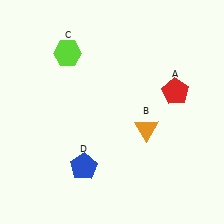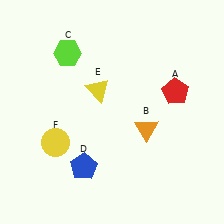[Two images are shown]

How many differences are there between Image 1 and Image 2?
There are 2 differences between the two images.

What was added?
A yellow triangle (E), a yellow circle (F) were added in Image 2.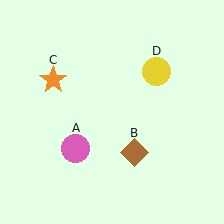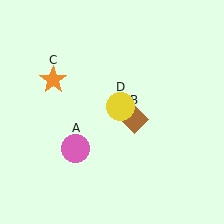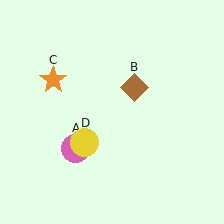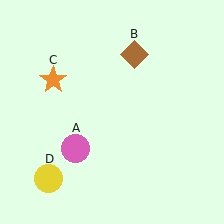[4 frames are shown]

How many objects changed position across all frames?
2 objects changed position: brown diamond (object B), yellow circle (object D).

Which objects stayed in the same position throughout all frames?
Pink circle (object A) and orange star (object C) remained stationary.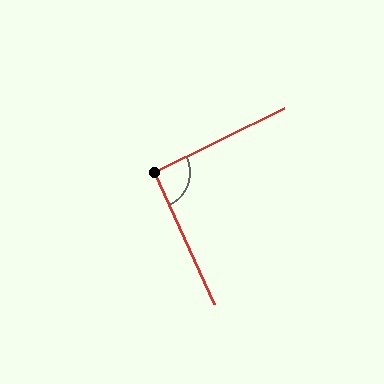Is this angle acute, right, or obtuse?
It is approximately a right angle.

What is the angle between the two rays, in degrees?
Approximately 92 degrees.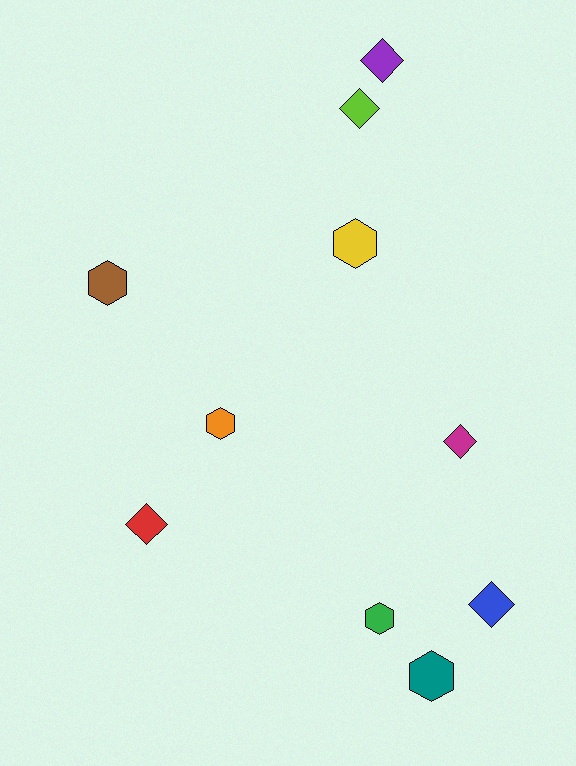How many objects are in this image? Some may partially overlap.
There are 10 objects.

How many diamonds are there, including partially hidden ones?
There are 5 diamonds.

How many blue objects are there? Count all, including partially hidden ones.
There is 1 blue object.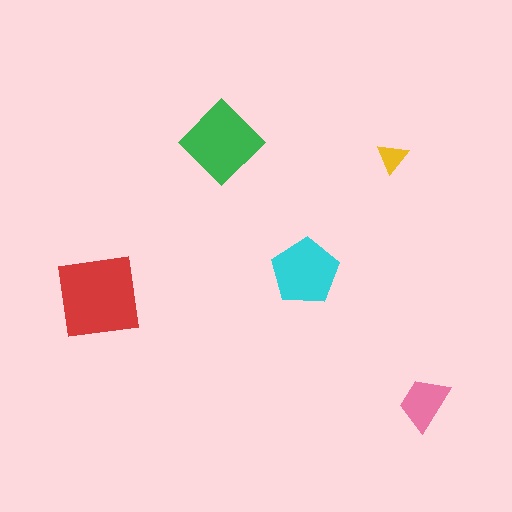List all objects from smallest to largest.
The yellow triangle, the pink trapezoid, the cyan pentagon, the green diamond, the red square.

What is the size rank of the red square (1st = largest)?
1st.